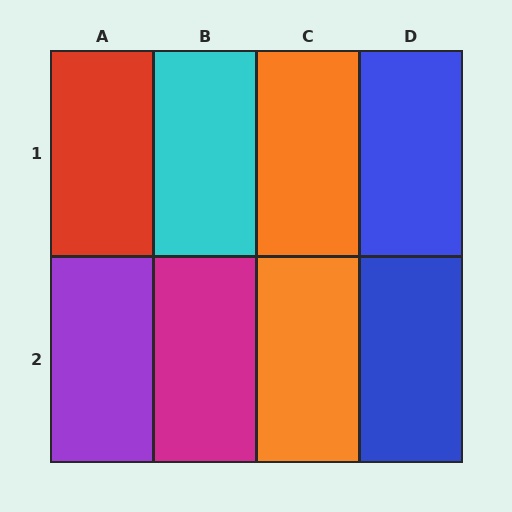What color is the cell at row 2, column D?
Blue.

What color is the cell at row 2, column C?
Orange.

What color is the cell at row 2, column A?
Purple.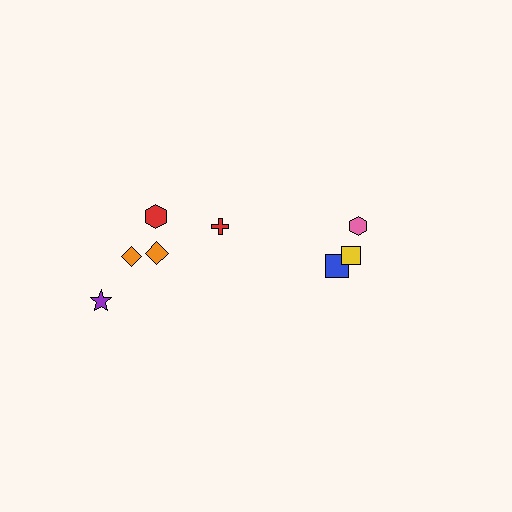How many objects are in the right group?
There are 3 objects.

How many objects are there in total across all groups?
There are 8 objects.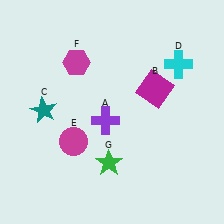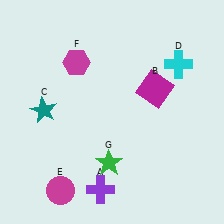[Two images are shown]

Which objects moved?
The objects that moved are: the purple cross (A), the magenta circle (E).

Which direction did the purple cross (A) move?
The purple cross (A) moved down.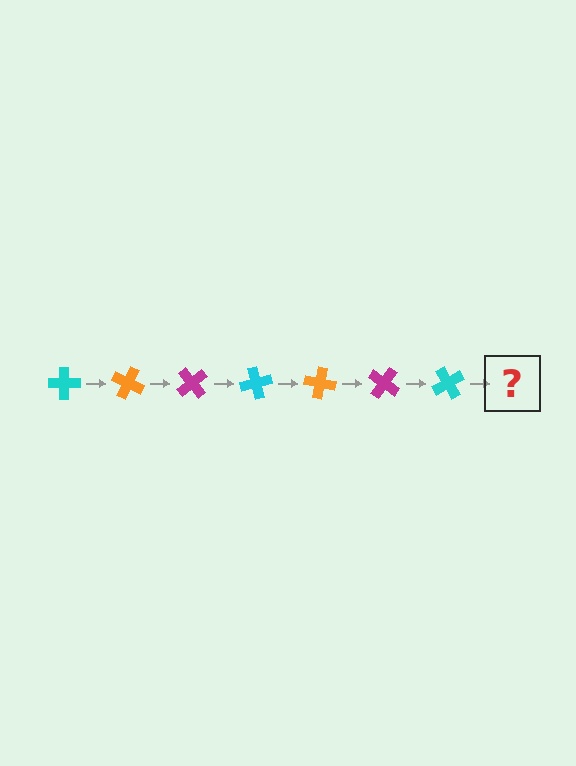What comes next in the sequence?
The next element should be an orange cross, rotated 175 degrees from the start.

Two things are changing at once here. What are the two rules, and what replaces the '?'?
The two rules are that it rotates 25 degrees each step and the color cycles through cyan, orange, and magenta. The '?' should be an orange cross, rotated 175 degrees from the start.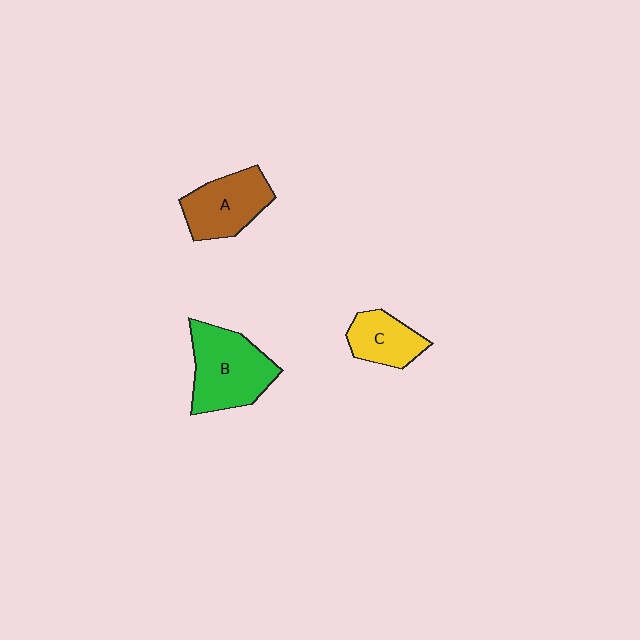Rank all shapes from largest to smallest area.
From largest to smallest: B (green), A (brown), C (yellow).